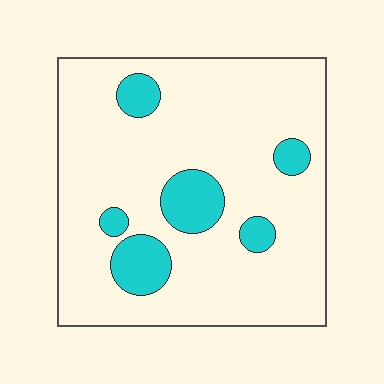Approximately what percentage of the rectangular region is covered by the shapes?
Approximately 15%.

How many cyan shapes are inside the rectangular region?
6.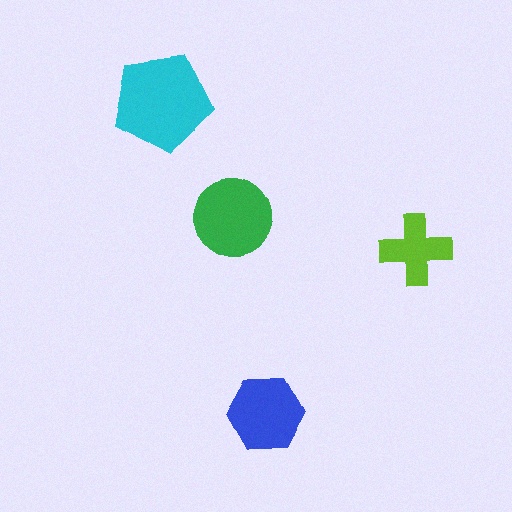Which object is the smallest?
The lime cross.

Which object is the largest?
The cyan pentagon.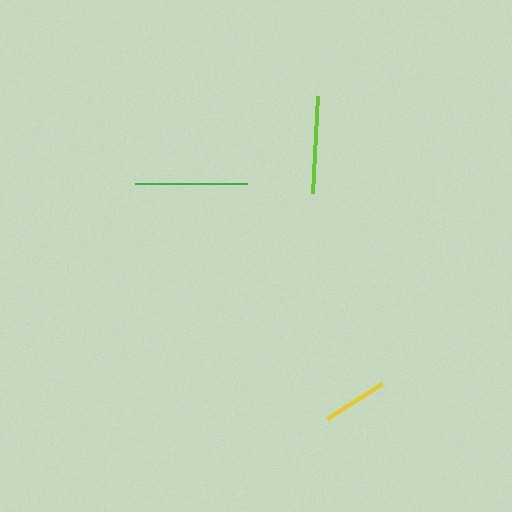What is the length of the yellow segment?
The yellow segment is approximately 65 pixels long.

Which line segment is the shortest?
The yellow line is the shortest at approximately 65 pixels.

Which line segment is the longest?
The green line is the longest at approximately 113 pixels.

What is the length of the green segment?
The green segment is approximately 113 pixels long.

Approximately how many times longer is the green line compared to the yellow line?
The green line is approximately 1.7 times the length of the yellow line.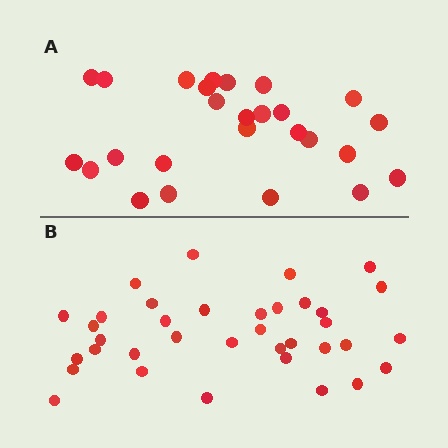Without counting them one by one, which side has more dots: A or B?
Region B (the bottom region) has more dots.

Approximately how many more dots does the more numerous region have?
Region B has roughly 10 or so more dots than region A.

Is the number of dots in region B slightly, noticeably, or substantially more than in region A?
Region B has noticeably more, but not dramatically so. The ratio is roughly 1.4 to 1.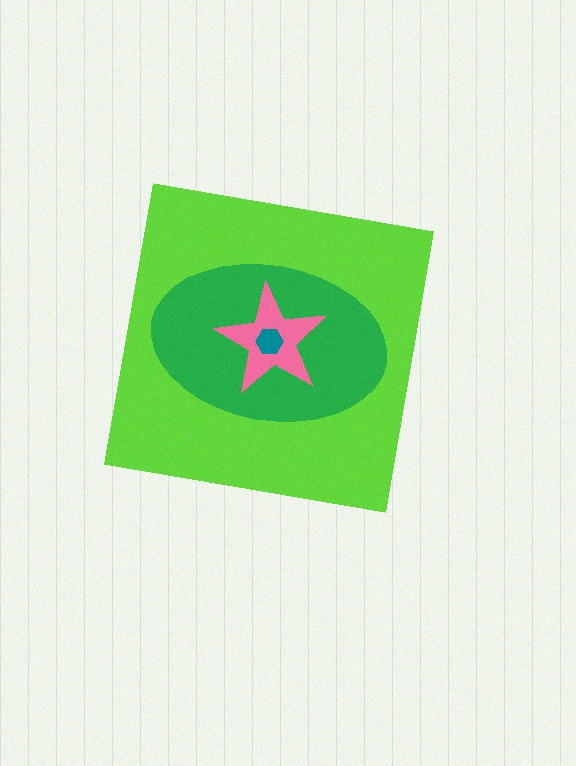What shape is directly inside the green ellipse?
The pink star.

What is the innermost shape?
The teal hexagon.